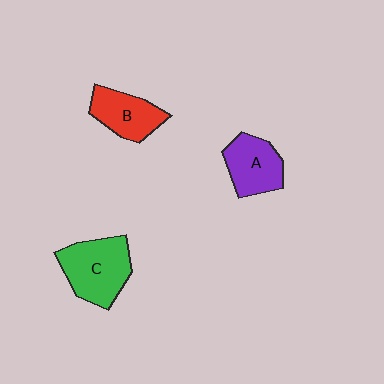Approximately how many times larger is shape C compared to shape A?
Approximately 1.3 times.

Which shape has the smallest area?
Shape B (red).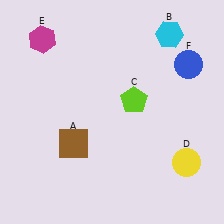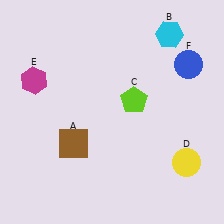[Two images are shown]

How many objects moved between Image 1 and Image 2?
1 object moved between the two images.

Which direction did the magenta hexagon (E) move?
The magenta hexagon (E) moved down.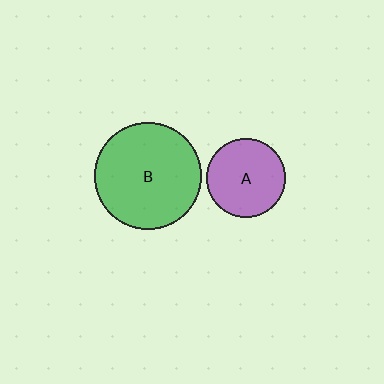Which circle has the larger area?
Circle B (green).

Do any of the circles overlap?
No, none of the circles overlap.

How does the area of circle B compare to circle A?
Approximately 1.9 times.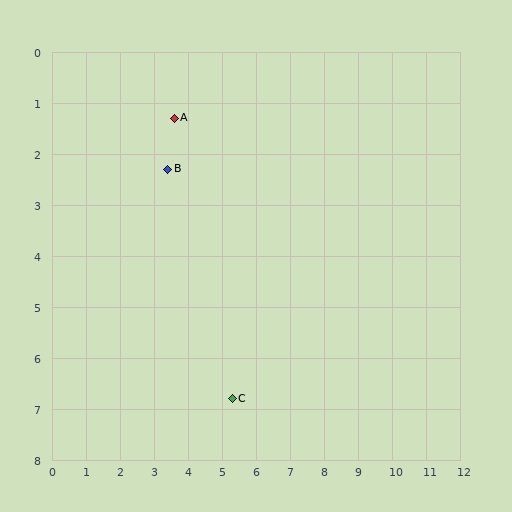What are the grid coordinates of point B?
Point B is at approximately (3.4, 2.3).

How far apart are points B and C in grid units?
Points B and C are about 4.9 grid units apart.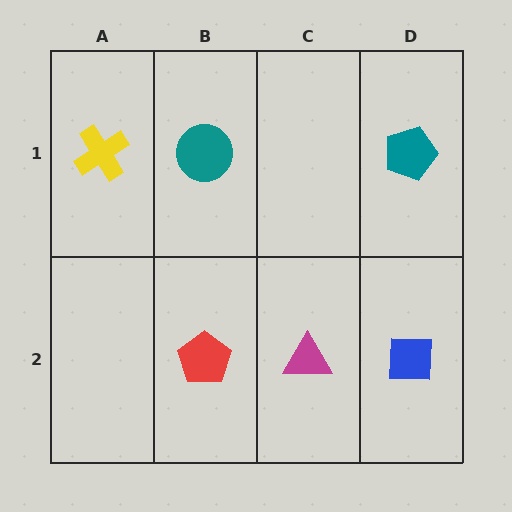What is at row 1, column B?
A teal circle.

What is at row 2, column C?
A magenta triangle.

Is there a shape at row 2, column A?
No, that cell is empty.